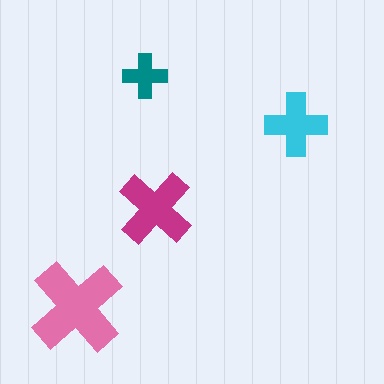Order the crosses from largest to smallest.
the pink one, the magenta one, the cyan one, the teal one.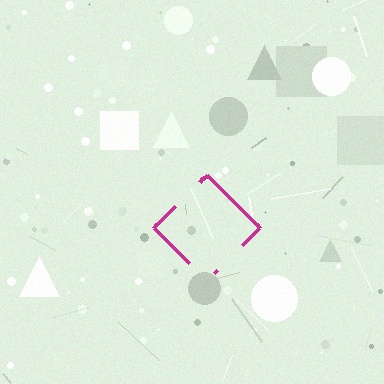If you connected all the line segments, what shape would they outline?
They would outline a diamond.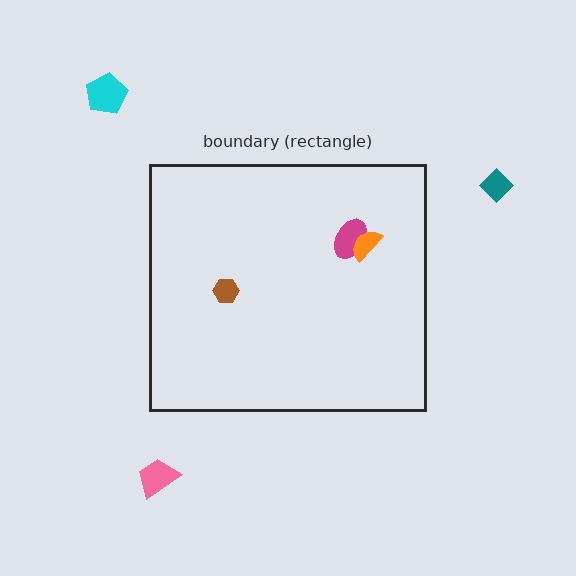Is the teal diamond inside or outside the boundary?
Outside.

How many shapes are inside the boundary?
3 inside, 3 outside.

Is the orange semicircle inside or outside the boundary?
Inside.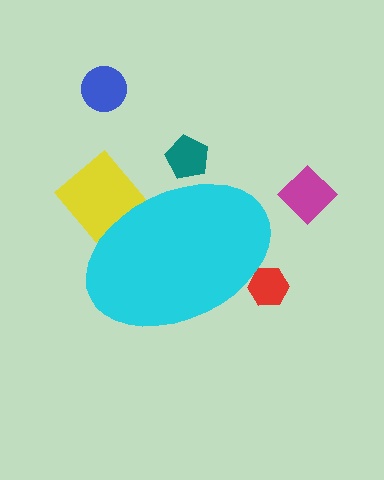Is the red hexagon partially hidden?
Yes, the red hexagon is partially hidden behind the cyan ellipse.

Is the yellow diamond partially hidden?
Yes, the yellow diamond is partially hidden behind the cyan ellipse.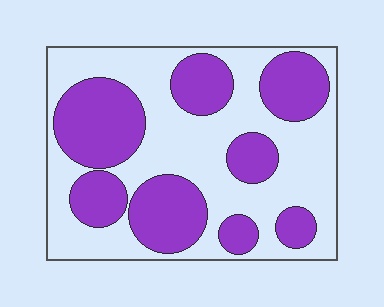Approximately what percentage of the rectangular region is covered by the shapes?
Approximately 40%.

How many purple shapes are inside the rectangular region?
8.